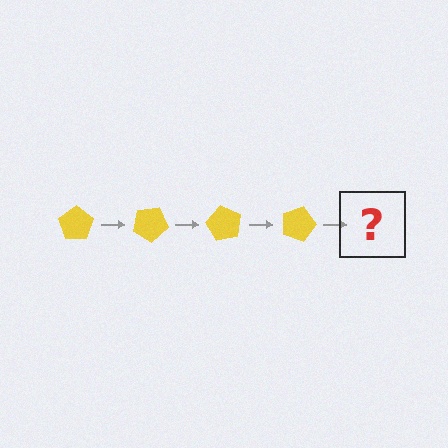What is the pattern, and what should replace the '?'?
The pattern is that the pentagon rotates 30 degrees each step. The '?' should be a yellow pentagon rotated 120 degrees.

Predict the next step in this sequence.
The next step is a yellow pentagon rotated 120 degrees.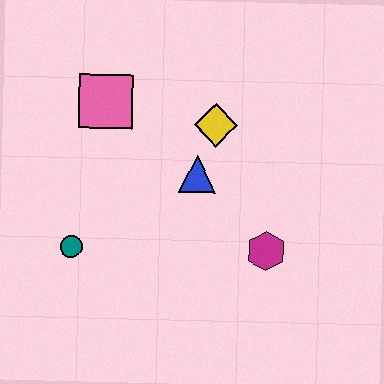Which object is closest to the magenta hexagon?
The blue triangle is closest to the magenta hexagon.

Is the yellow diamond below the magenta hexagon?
No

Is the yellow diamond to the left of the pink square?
No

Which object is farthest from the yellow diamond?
The teal circle is farthest from the yellow diamond.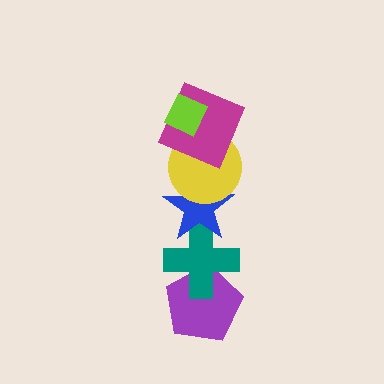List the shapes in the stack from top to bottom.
From top to bottom: the lime diamond, the magenta square, the yellow circle, the blue star, the teal cross, the purple pentagon.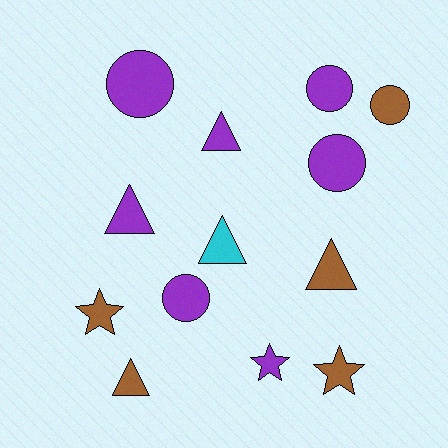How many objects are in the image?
There are 13 objects.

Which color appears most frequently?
Purple, with 7 objects.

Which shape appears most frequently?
Triangle, with 5 objects.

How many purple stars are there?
There is 1 purple star.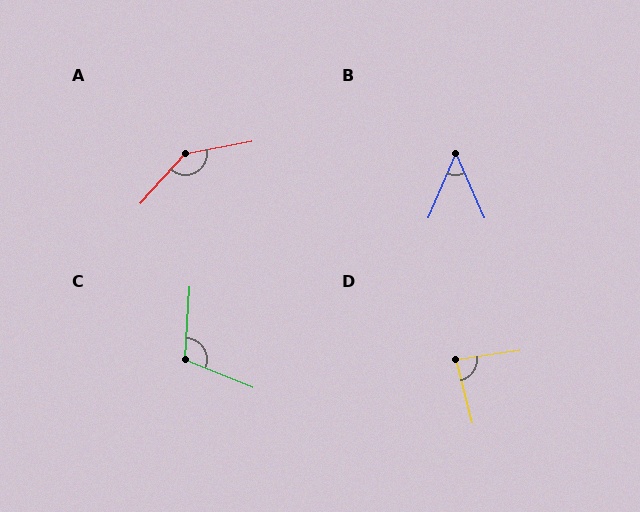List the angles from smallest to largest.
B (47°), D (84°), C (108°), A (143°).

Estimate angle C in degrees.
Approximately 108 degrees.